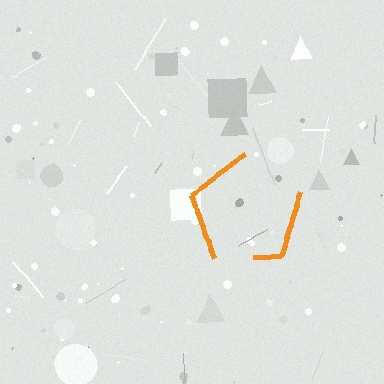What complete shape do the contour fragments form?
The contour fragments form a pentagon.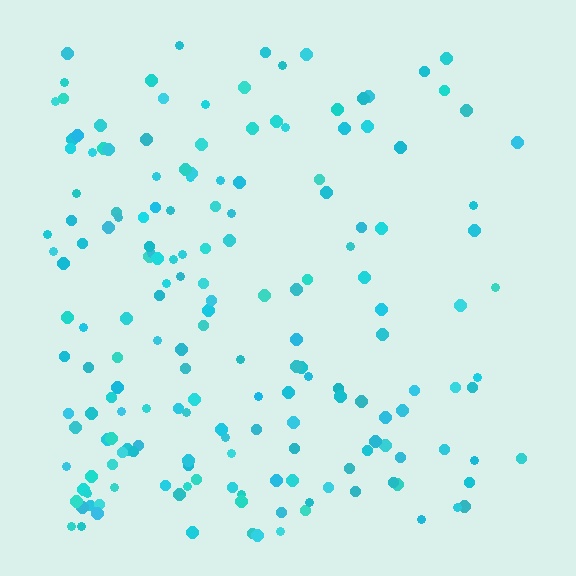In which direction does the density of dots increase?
From right to left, with the left side densest.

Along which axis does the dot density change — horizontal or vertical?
Horizontal.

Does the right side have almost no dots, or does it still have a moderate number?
Still a moderate number, just noticeably fewer than the left.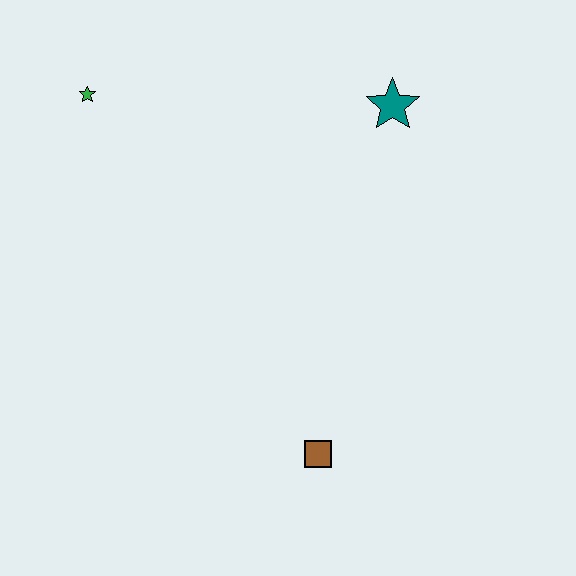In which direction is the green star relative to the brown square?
The green star is above the brown square.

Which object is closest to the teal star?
The green star is closest to the teal star.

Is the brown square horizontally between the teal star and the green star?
Yes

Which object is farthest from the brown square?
The green star is farthest from the brown square.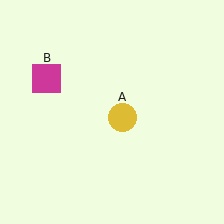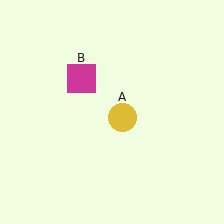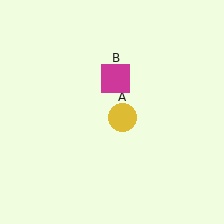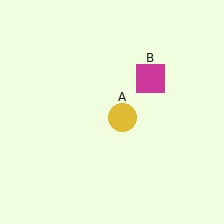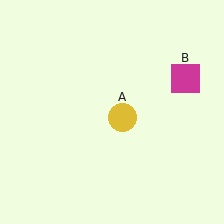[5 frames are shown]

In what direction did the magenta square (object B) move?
The magenta square (object B) moved right.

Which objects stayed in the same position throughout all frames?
Yellow circle (object A) remained stationary.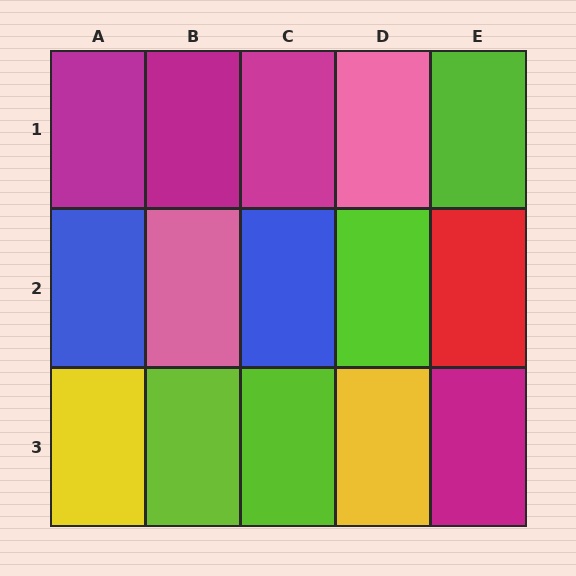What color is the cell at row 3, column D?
Yellow.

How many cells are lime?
4 cells are lime.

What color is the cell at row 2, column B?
Pink.